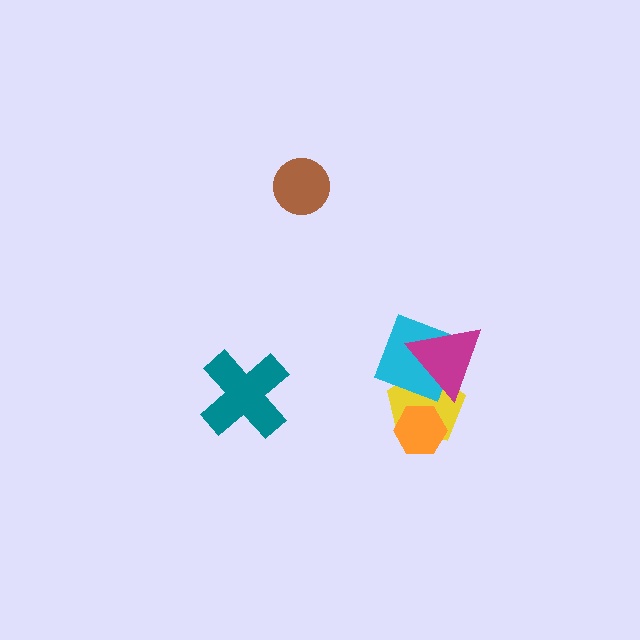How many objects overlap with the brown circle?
0 objects overlap with the brown circle.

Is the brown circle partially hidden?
No, no other shape covers it.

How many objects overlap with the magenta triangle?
2 objects overlap with the magenta triangle.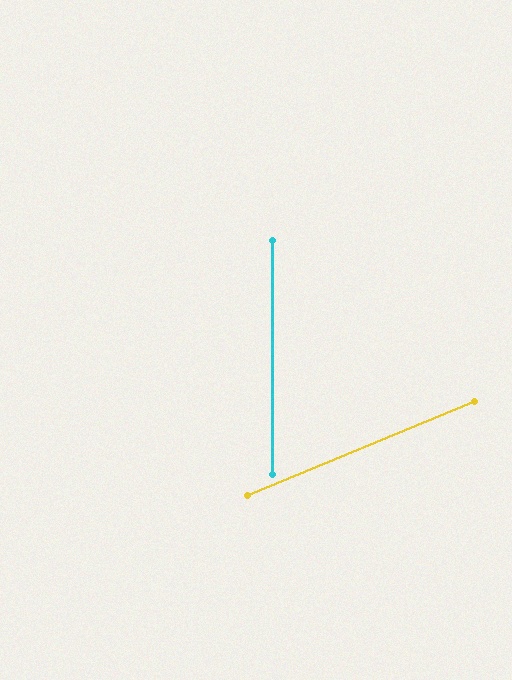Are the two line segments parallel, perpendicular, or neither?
Neither parallel nor perpendicular — they differ by about 67°.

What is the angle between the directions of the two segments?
Approximately 67 degrees.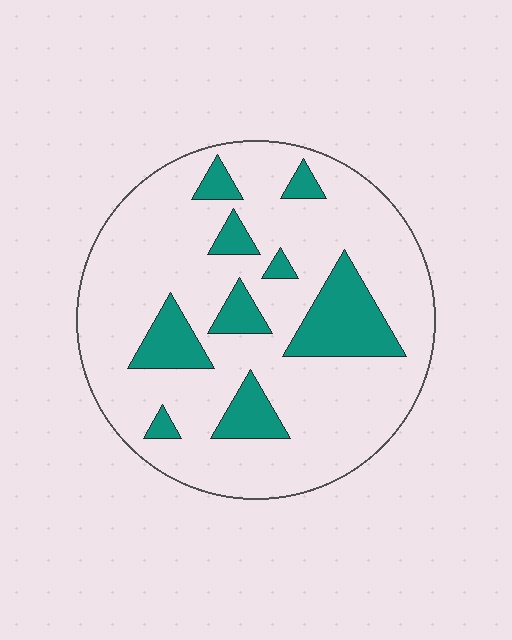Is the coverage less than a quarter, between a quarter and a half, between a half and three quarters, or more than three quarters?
Less than a quarter.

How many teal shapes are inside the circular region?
9.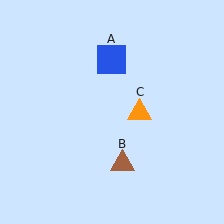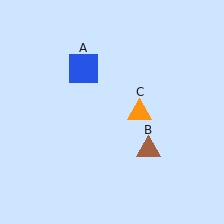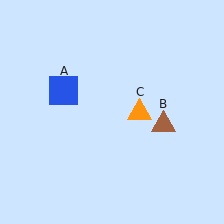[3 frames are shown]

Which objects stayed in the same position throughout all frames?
Orange triangle (object C) remained stationary.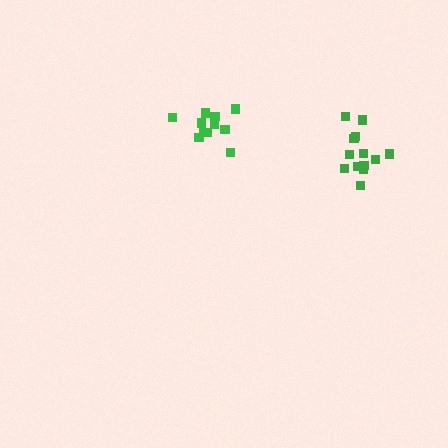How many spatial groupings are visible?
There are 2 spatial groupings.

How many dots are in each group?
Group 1: 13 dots, Group 2: 11 dots (24 total).